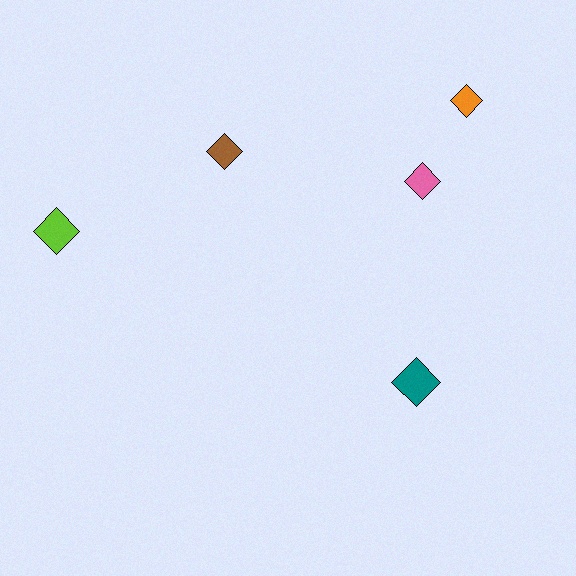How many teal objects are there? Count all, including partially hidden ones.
There is 1 teal object.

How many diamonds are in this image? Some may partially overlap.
There are 5 diamonds.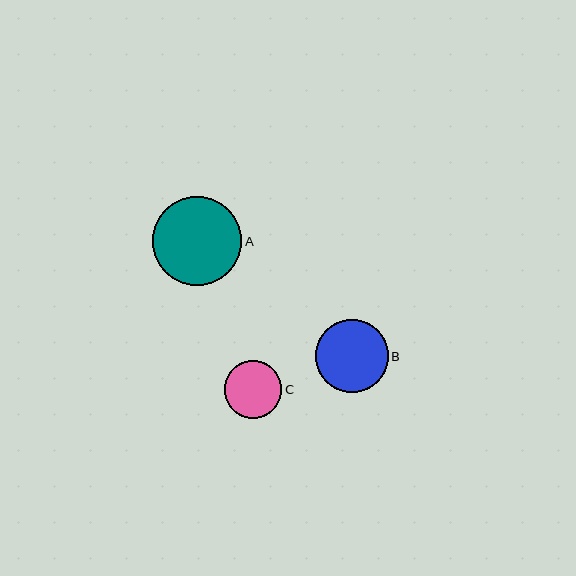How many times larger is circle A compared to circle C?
Circle A is approximately 1.6 times the size of circle C.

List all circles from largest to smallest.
From largest to smallest: A, B, C.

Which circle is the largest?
Circle A is the largest with a size of approximately 89 pixels.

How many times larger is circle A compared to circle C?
Circle A is approximately 1.6 times the size of circle C.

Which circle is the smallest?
Circle C is the smallest with a size of approximately 57 pixels.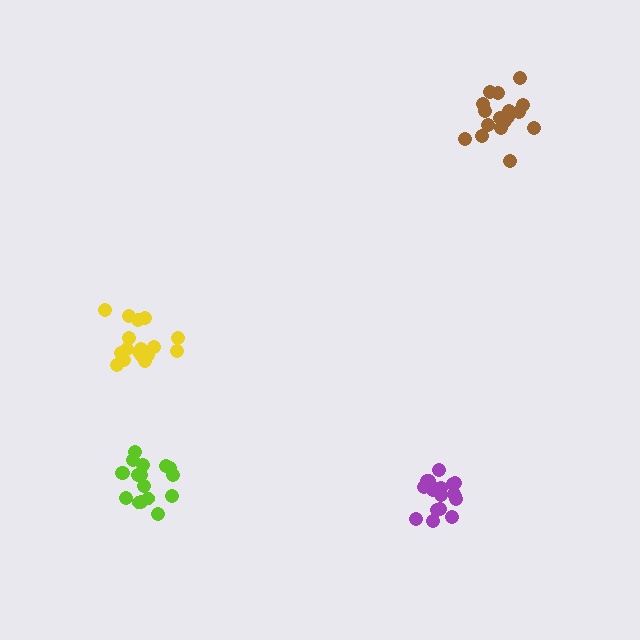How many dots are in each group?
Group 1: 19 dots, Group 2: 17 dots, Group 3: 17 dots, Group 4: 17 dots (70 total).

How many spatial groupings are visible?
There are 4 spatial groupings.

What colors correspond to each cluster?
The clusters are colored: purple, lime, brown, yellow.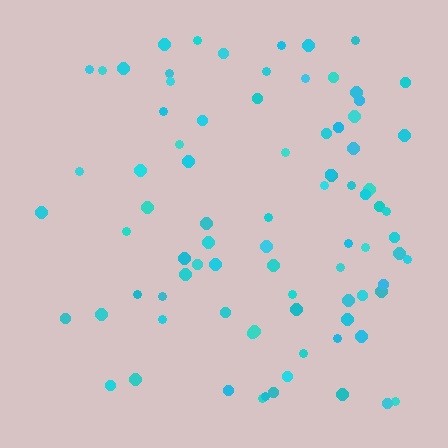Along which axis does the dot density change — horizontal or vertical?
Horizontal.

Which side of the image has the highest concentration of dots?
The right.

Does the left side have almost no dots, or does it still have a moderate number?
Still a moderate number, just noticeably fewer than the right.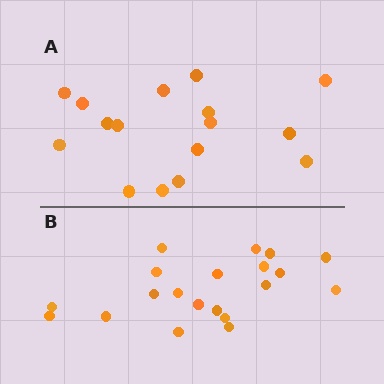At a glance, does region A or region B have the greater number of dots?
Region B (the bottom region) has more dots.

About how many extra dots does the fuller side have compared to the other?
Region B has about 4 more dots than region A.